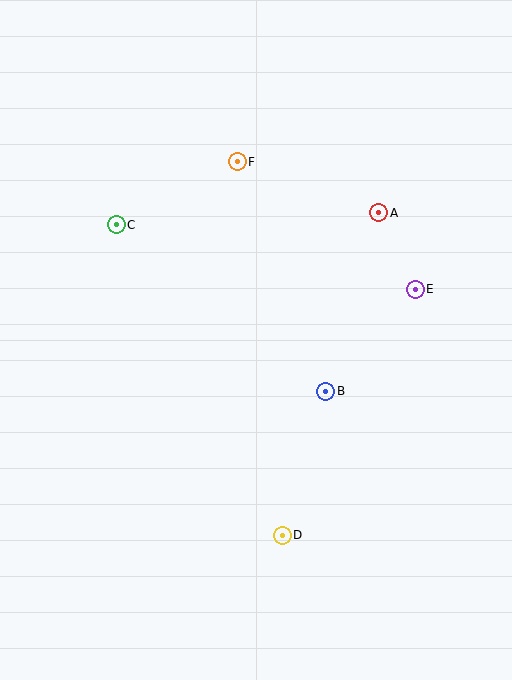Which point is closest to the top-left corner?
Point C is closest to the top-left corner.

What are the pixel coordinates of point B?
Point B is at (326, 391).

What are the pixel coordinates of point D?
Point D is at (282, 536).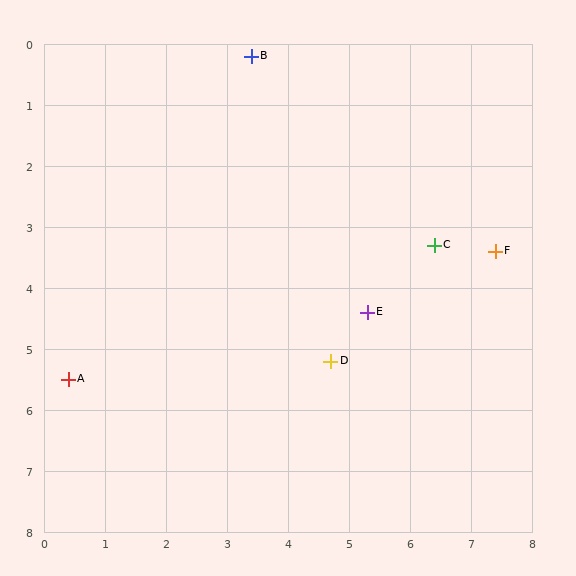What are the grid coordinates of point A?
Point A is at approximately (0.4, 5.5).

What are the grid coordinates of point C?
Point C is at approximately (6.4, 3.3).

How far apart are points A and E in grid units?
Points A and E are about 5.0 grid units apart.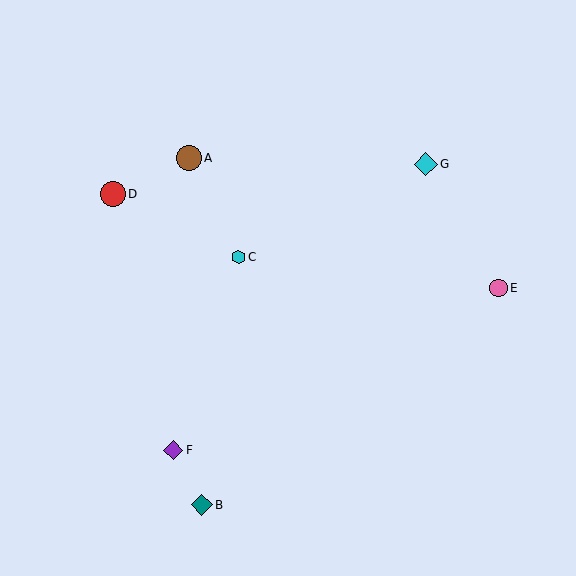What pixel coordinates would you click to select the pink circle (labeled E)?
Click at (499, 288) to select the pink circle E.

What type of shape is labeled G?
Shape G is a cyan diamond.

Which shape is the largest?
The brown circle (labeled A) is the largest.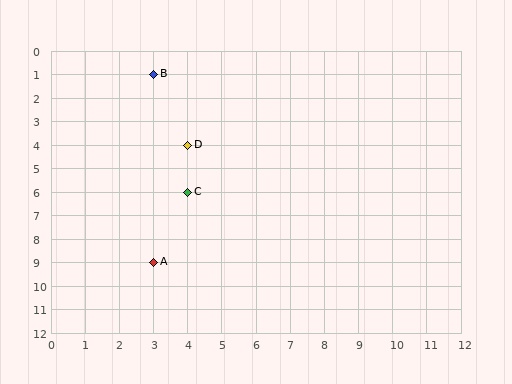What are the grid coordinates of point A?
Point A is at grid coordinates (3, 9).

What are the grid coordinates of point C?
Point C is at grid coordinates (4, 6).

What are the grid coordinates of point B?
Point B is at grid coordinates (3, 1).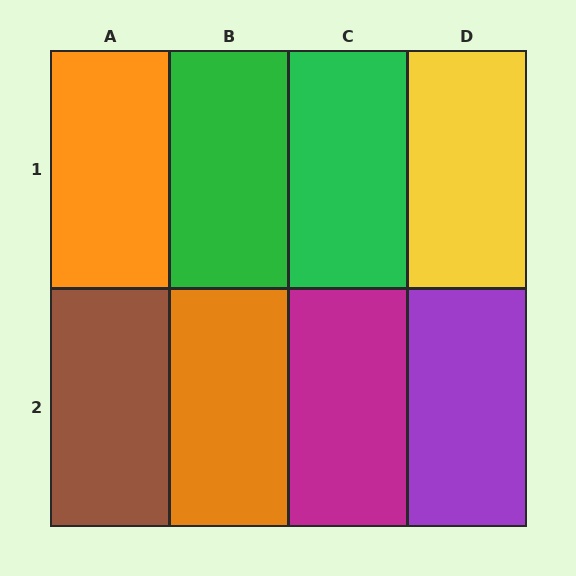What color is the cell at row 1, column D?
Yellow.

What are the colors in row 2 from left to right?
Brown, orange, magenta, purple.